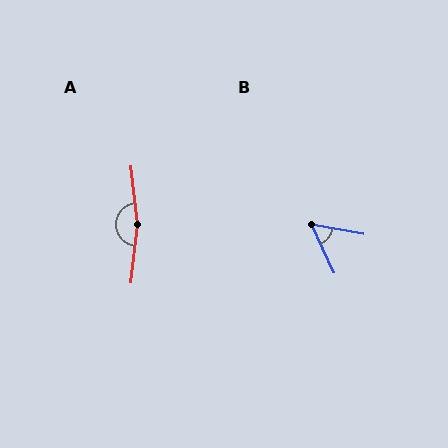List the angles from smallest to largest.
B (54°), A (167°).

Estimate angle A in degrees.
Approximately 167 degrees.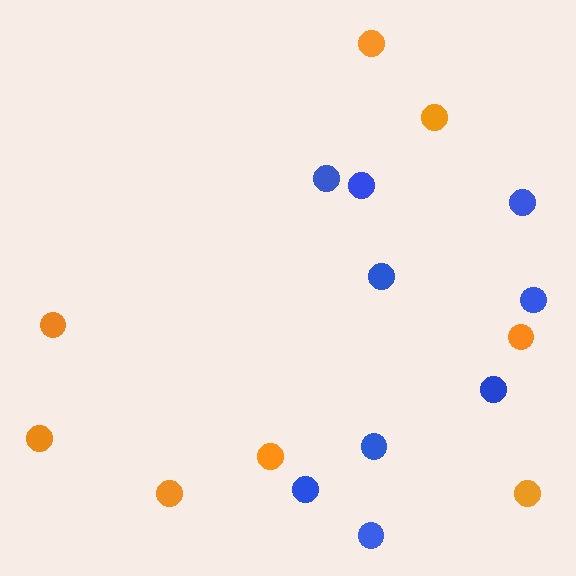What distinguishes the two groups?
There are 2 groups: one group of blue circles (9) and one group of orange circles (8).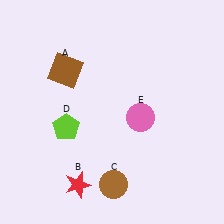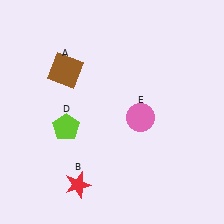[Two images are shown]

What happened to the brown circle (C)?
The brown circle (C) was removed in Image 2. It was in the bottom-right area of Image 1.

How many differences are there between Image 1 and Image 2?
There is 1 difference between the two images.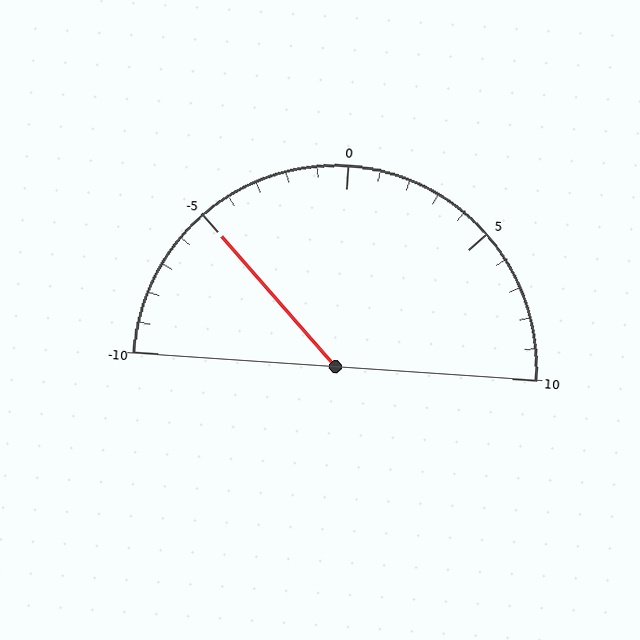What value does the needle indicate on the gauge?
The needle indicates approximately -5.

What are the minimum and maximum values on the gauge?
The gauge ranges from -10 to 10.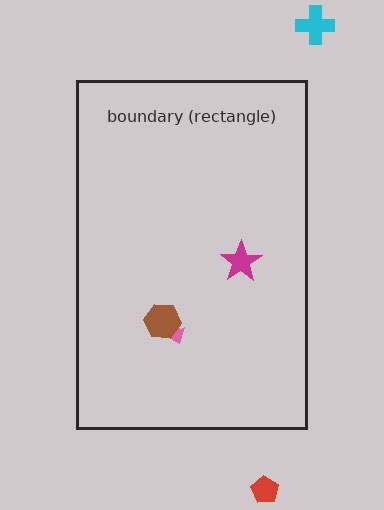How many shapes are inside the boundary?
3 inside, 2 outside.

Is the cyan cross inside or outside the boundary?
Outside.